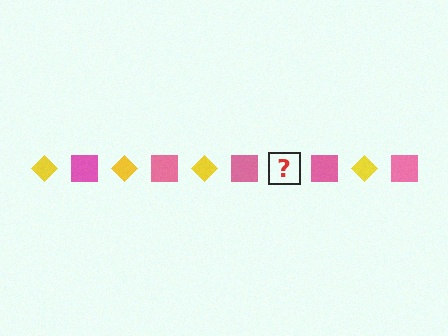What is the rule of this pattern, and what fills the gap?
The rule is that the pattern alternates between yellow diamond and pink square. The gap should be filled with a yellow diamond.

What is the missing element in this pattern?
The missing element is a yellow diamond.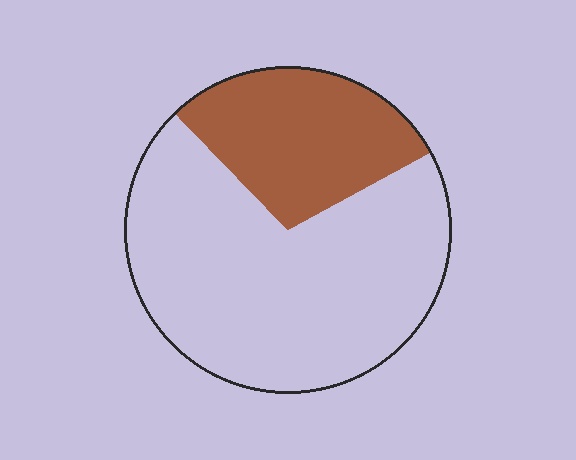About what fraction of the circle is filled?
About one third (1/3).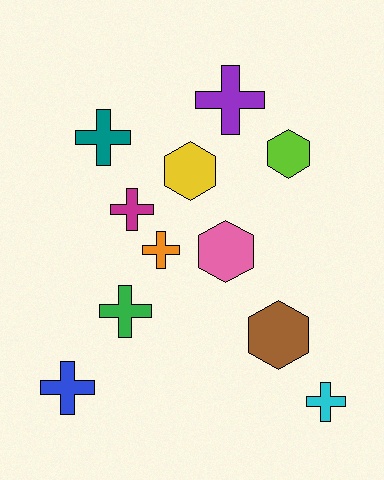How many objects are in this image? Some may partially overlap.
There are 11 objects.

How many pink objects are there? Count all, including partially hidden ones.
There is 1 pink object.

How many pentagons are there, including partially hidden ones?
There are no pentagons.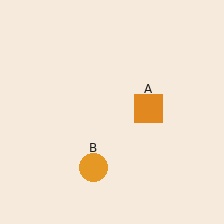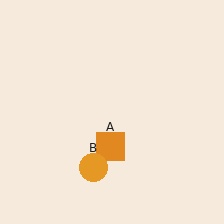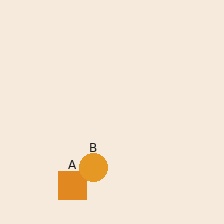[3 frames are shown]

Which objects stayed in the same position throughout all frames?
Orange circle (object B) remained stationary.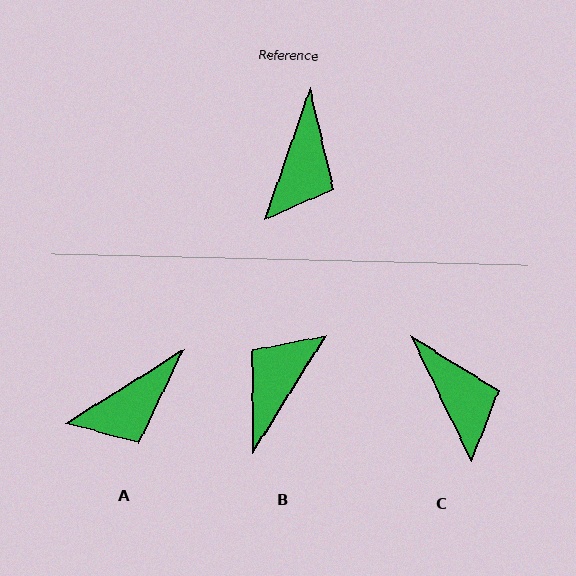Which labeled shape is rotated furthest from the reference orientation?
B, about 168 degrees away.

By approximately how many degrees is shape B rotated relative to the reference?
Approximately 168 degrees counter-clockwise.